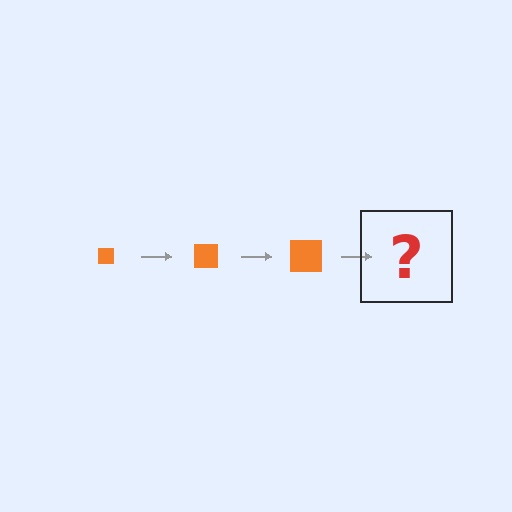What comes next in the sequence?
The next element should be an orange square, larger than the previous one.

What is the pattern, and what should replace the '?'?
The pattern is that the square gets progressively larger each step. The '?' should be an orange square, larger than the previous one.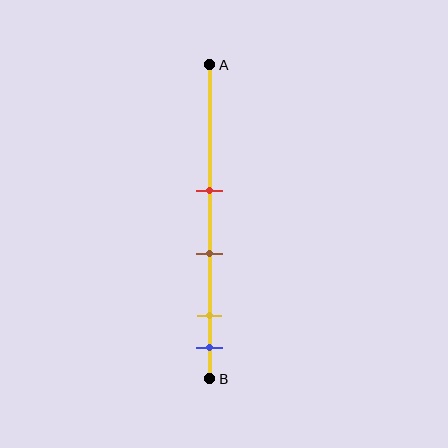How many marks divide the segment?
There are 4 marks dividing the segment.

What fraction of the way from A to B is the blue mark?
The blue mark is approximately 90% (0.9) of the way from A to B.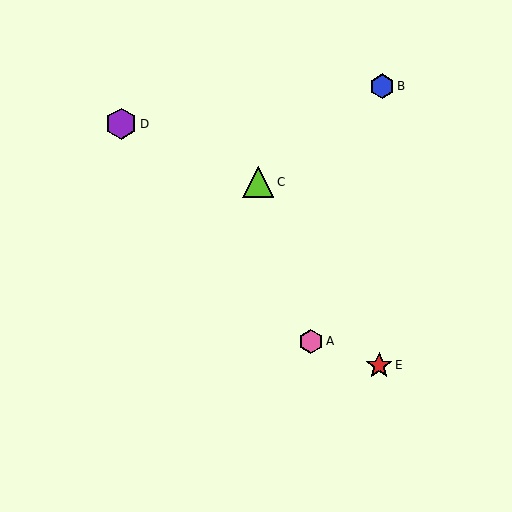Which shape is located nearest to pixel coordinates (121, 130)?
The purple hexagon (labeled D) at (121, 124) is nearest to that location.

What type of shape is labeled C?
Shape C is a lime triangle.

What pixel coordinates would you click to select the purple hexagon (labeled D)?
Click at (121, 124) to select the purple hexagon D.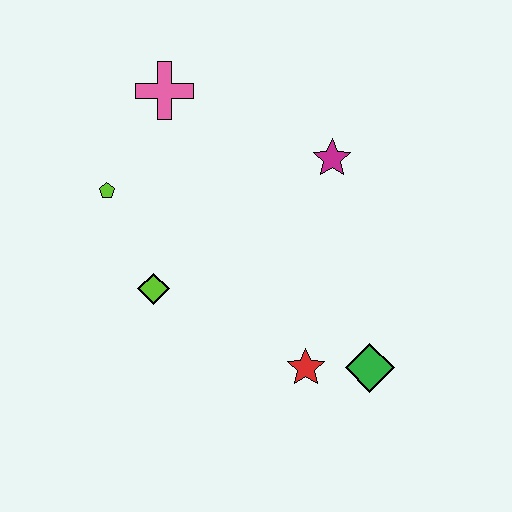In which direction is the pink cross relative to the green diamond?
The pink cross is above the green diamond.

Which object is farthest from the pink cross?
The green diamond is farthest from the pink cross.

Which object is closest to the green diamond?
The red star is closest to the green diamond.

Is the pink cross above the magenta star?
Yes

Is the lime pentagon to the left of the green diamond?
Yes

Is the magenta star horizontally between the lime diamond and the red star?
No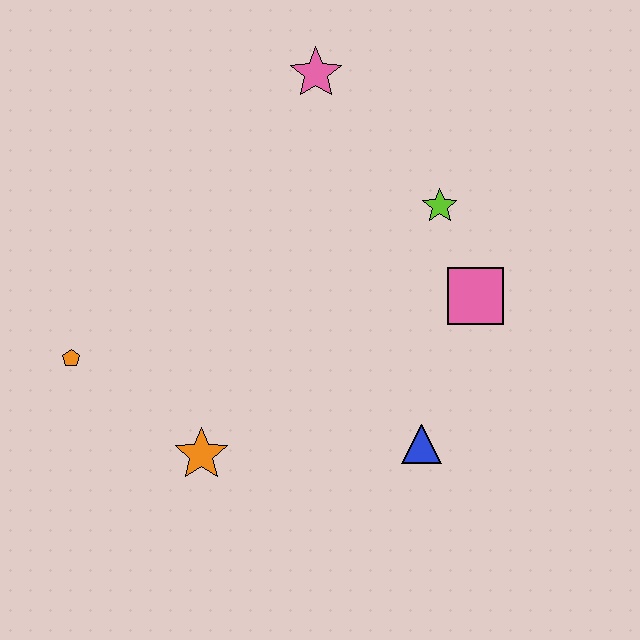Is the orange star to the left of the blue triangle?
Yes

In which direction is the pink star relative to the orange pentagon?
The pink star is above the orange pentagon.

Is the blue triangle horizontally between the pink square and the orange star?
Yes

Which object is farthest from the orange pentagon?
The pink square is farthest from the orange pentagon.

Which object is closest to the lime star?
The pink square is closest to the lime star.